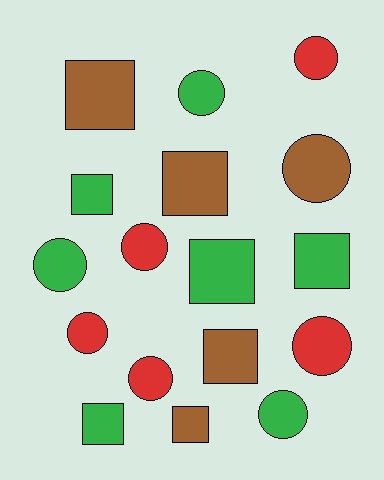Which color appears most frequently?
Green, with 7 objects.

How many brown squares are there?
There are 4 brown squares.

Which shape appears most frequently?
Circle, with 9 objects.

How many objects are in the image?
There are 17 objects.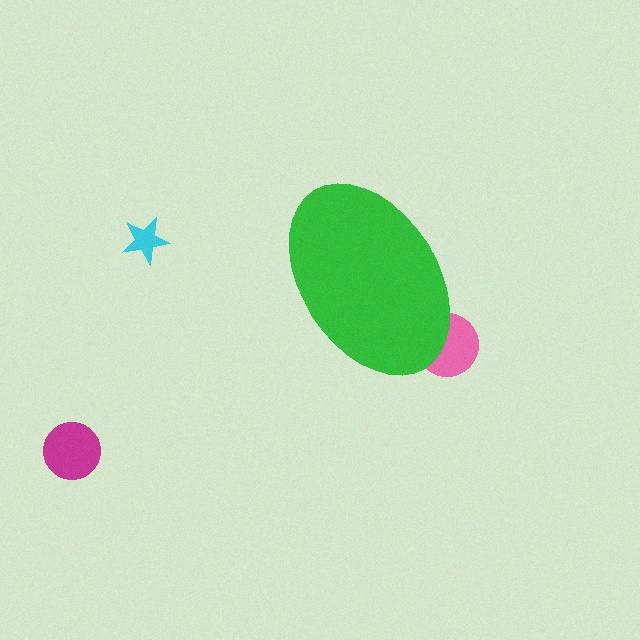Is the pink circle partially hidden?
Yes, the pink circle is partially hidden behind the green ellipse.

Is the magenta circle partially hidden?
No, the magenta circle is fully visible.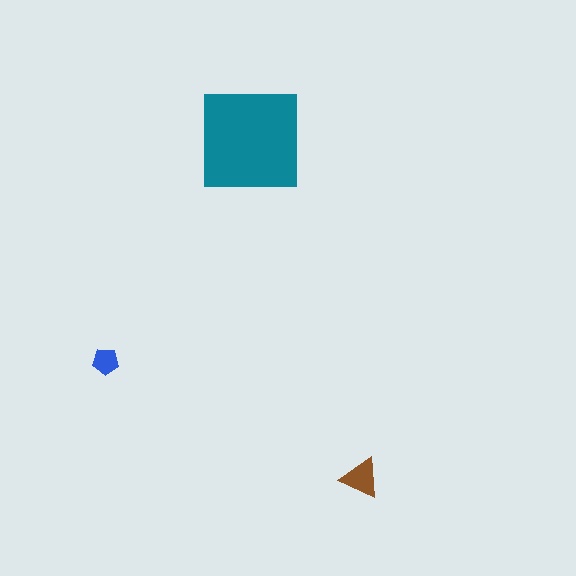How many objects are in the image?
There are 3 objects in the image.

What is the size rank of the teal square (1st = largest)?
1st.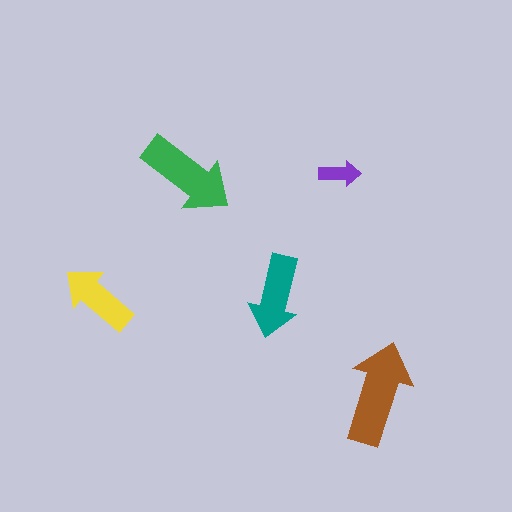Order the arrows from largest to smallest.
the brown one, the green one, the teal one, the yellow one, the purple one.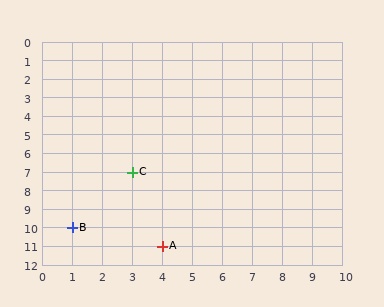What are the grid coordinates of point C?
Point C is at grid coordinates (3, 7).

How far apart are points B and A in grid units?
Points B and A are 3 columns and 1 row apart (about 3.2 grid units diagonally).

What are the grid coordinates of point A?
Point A is at grid coordinates (4, 11).